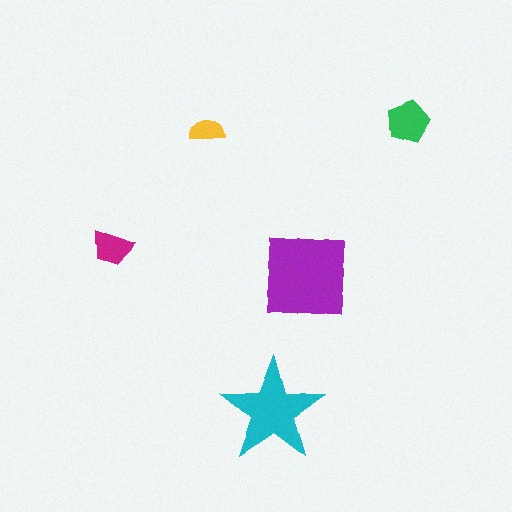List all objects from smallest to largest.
The yellow semicircle, the magenta trapezoid, the green pentagon, the cyan star, the purple square.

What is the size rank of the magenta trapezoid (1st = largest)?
4th.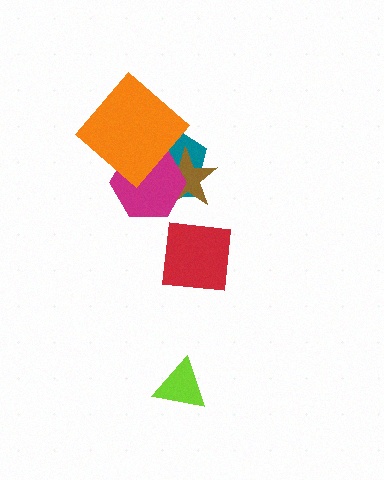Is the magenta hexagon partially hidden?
Yes, it is partially covered by another shape.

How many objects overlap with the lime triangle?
0 objects overlap with the lime triangle.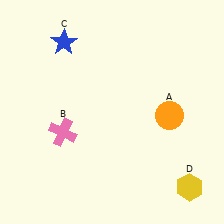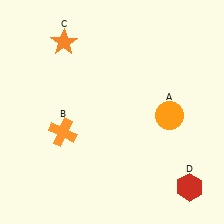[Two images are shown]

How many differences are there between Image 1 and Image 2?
There are 3 differences between the two images.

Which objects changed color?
B changed from pink to orange. C changed from blue to orange. D changed from yellow to red.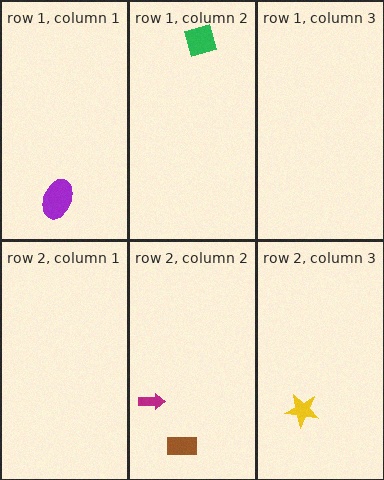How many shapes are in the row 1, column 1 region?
1.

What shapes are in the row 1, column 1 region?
The purple ellipse.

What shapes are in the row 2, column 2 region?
The magenta arrow, the brown rectangle.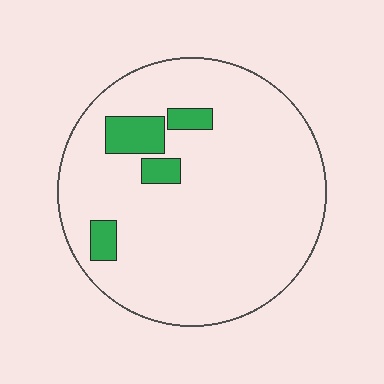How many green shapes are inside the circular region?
4.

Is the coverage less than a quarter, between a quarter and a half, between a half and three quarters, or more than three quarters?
Less than a quarter.